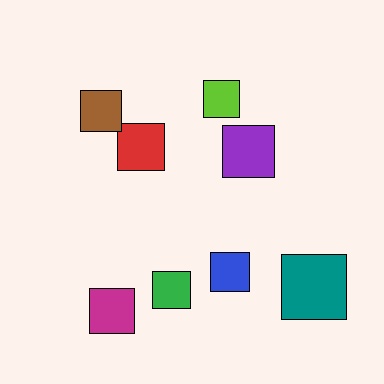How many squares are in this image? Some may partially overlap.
There are 8 squares.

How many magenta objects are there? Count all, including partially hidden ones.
There is 1 magenta object.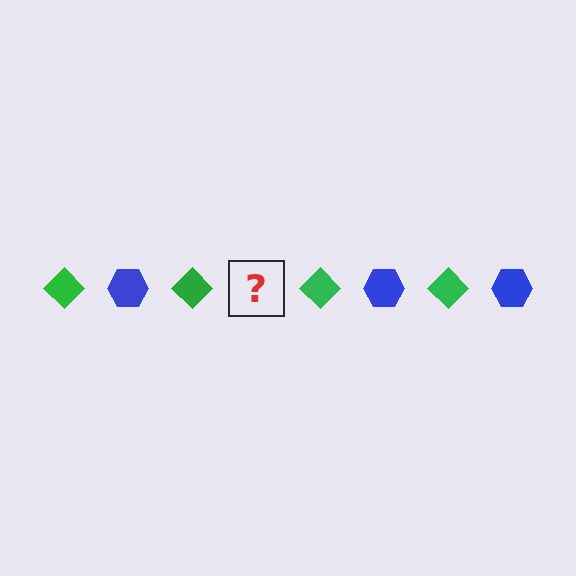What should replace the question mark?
The question mark should be replaced with a blue hexagon.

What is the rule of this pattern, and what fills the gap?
The rule is that the pattern alternates between green diamond and blue hexagon. The gap should be filled with a blue hexagon.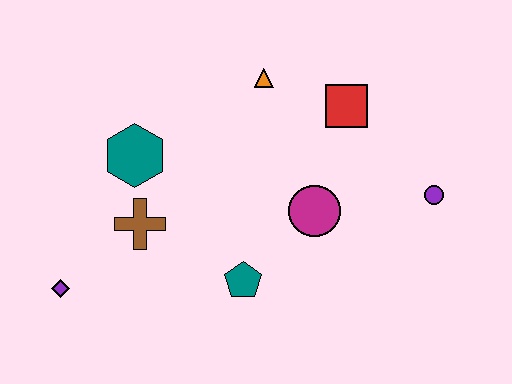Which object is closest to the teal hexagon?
The brown cross is closest to the teal hexagon.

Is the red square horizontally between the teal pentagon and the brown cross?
No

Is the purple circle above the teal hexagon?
No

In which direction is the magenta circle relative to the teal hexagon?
The magenta circle is to the right of the teal hexagon.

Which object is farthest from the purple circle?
The purple diamond is farthest from the purple circle.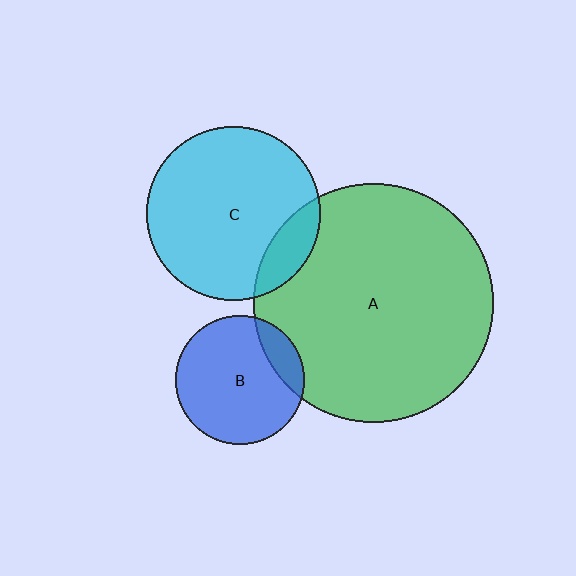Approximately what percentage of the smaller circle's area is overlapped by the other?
Approximately 15%.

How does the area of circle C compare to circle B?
Approximately 1.8 times.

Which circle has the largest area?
Circle A (green).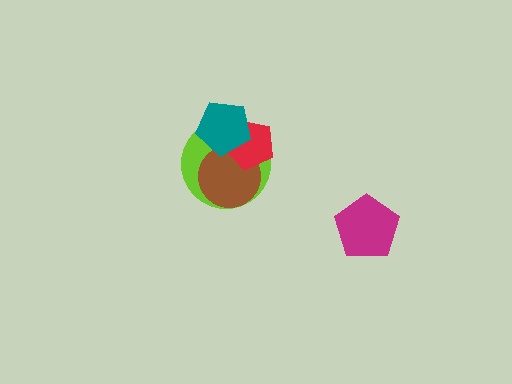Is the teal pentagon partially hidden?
No, no other shape covers it.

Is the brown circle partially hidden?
Yes, it is partially covered by another shape.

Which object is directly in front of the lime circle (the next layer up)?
The brown circle is directly in front of the lime circle.